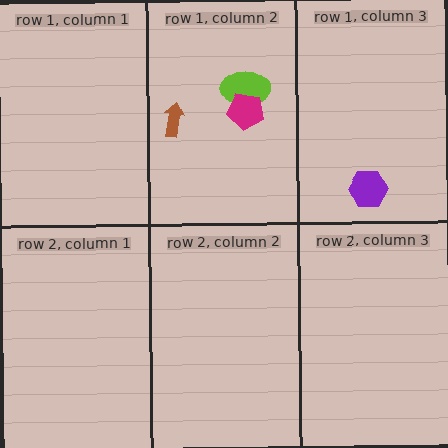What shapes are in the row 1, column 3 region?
The purple hexagon.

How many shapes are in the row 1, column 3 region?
1.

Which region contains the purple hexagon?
The row 1, column 3 region.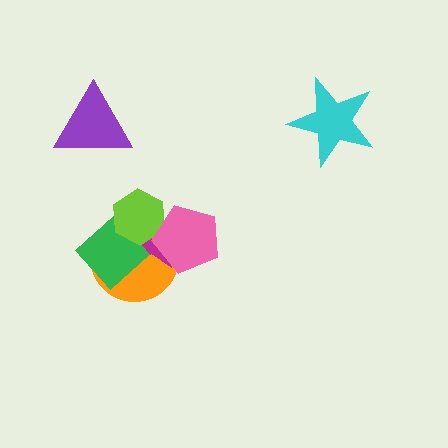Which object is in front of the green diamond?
The lime hexagon is in front of the green diamond.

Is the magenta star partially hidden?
Yes, it is partially covered by another shape.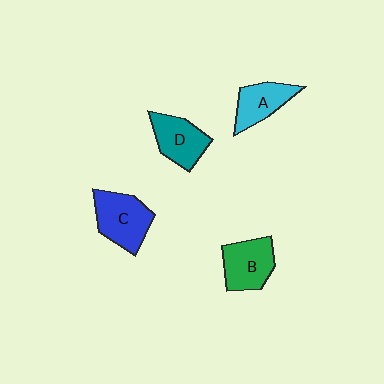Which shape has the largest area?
Shape C (blue).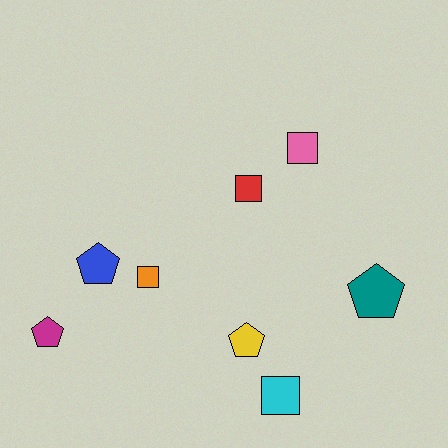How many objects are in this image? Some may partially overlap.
There are 8 objects.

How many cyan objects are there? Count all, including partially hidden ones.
There is 1 cyan object.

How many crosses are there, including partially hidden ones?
There are no crosses.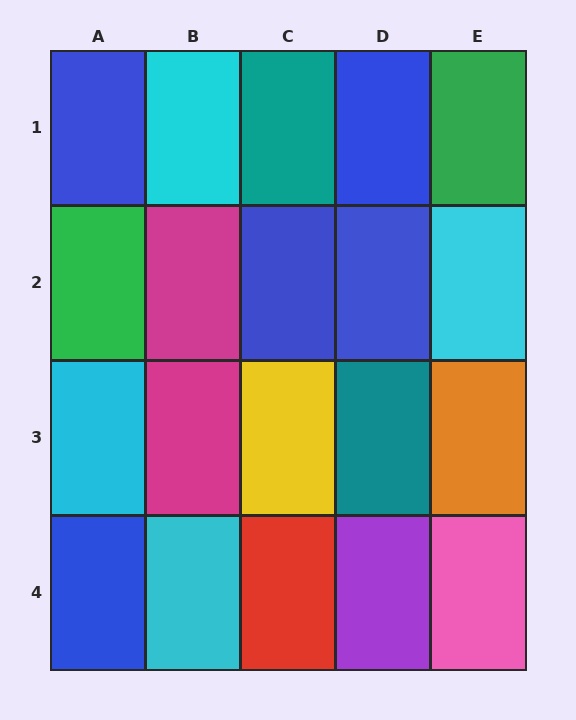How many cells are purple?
1 cell is purple.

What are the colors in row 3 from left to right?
Cyan, magenta, yellow, teal, orange.